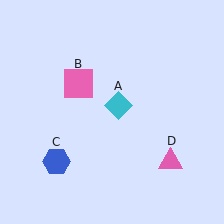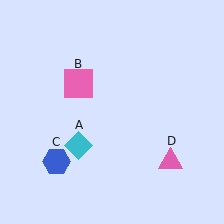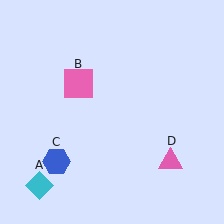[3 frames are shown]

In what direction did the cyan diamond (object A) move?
The cyan diamond (object A) moved down and to the left.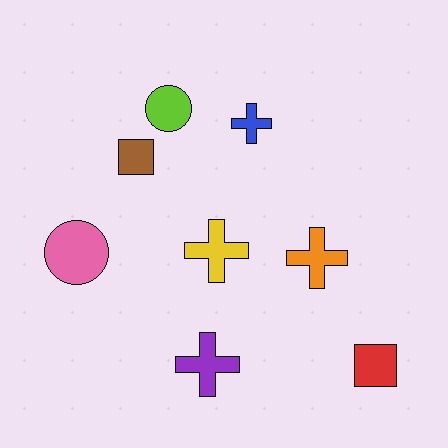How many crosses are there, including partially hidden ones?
There are 4 crosses.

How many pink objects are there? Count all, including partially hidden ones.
There is 1 pink object.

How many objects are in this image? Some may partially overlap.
There are 8 objects.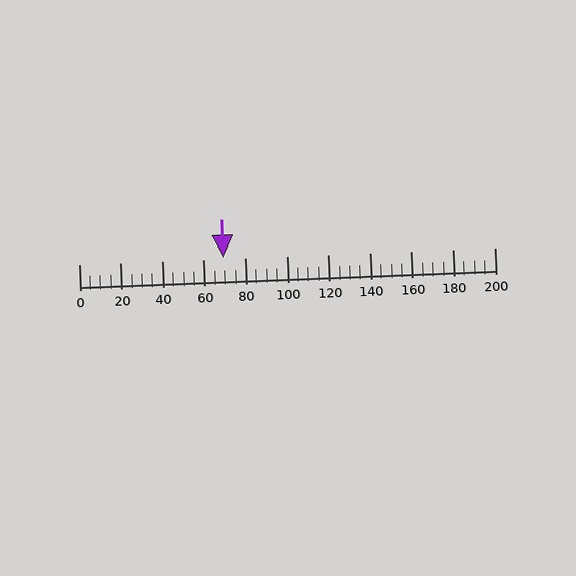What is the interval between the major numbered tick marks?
The major tick marks are spaced 20 units apart.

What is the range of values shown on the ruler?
The ruler shows values from 0 to 200.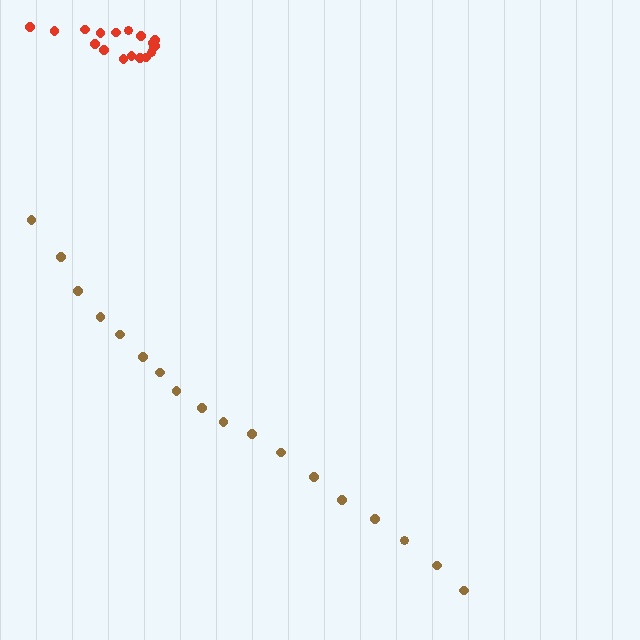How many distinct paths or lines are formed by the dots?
There are 2 distinct paths.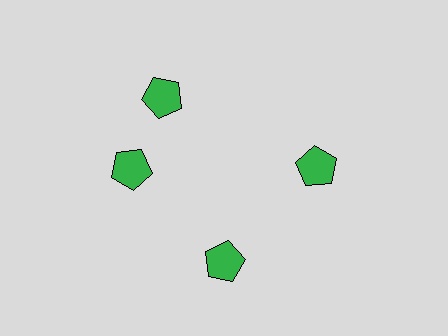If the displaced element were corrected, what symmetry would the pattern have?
It would have 4-fold rotational symmetry — the pattern would map onto itself every 90 degrees.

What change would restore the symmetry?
The symmetry would be restored by rotating it back into even spacing with its neighbors so that all 4 pentagons sit at equal angles and equal distance from the center.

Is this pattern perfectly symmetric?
No. The 4 green pentagons are arranged in a ring, but one element near the 12 o'clock position is rotated out of alignment along the ring, breaking the 4-fold rotational symmetry.